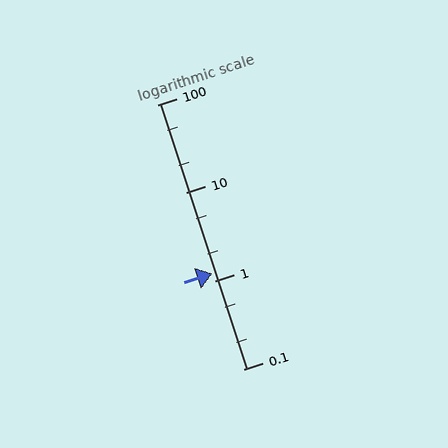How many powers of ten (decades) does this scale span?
The scale spans 3 decades, from 0.1 to 100.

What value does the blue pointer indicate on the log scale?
The pointer indicates approximately 1.2.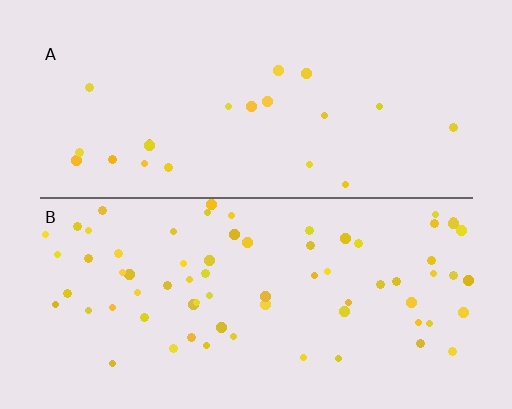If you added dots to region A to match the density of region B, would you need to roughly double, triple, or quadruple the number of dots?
Approximately triple.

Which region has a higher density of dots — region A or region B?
B (the bottom).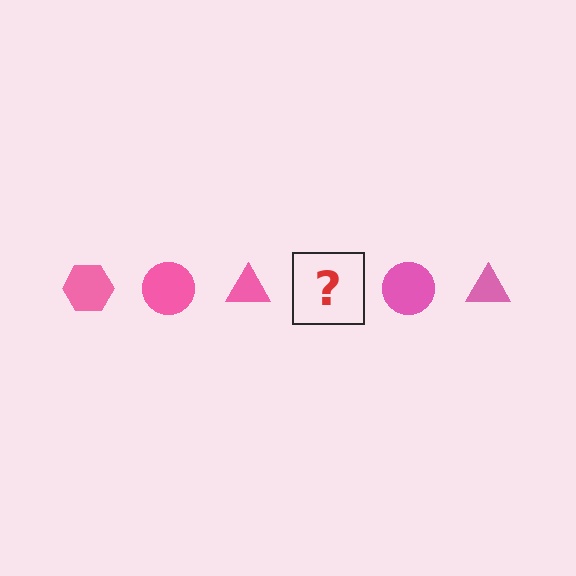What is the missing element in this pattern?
The missing element is a pink hexagon.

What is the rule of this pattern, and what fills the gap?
The rule is that the pattern cycles through hexagon, circle, triangle shapes in pink. The gap should be filled with a pink hexagon.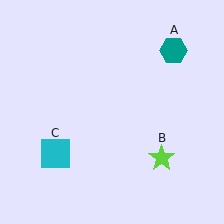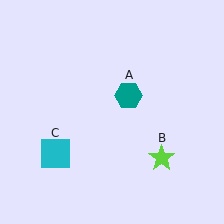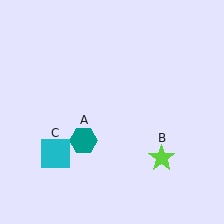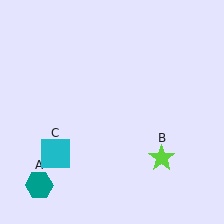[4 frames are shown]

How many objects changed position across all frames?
1 object changed position: teal hexagon (object A).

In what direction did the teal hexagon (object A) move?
The teal hexagon (object A) moved down and to the left.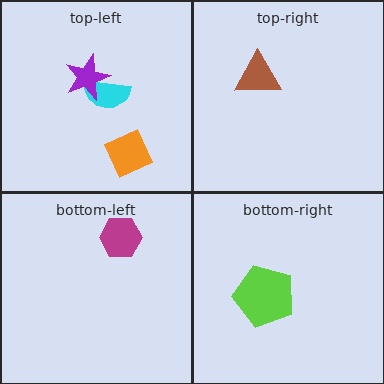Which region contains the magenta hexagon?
The bottom-left region.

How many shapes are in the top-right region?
1.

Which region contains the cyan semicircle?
The top-left region.